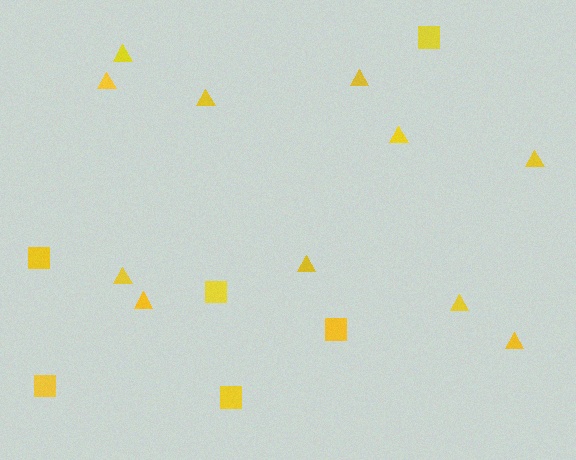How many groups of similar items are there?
There are 2 groups: one group of triangles (11) and one group of squares (6).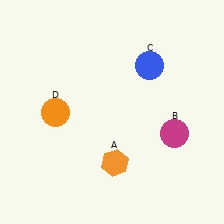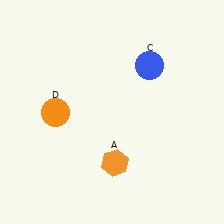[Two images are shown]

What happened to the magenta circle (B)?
The magenta circle (B) was removed in Image 2. It was in the bottom-right area of Image 1.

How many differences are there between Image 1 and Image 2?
There is 1 difference between the two images.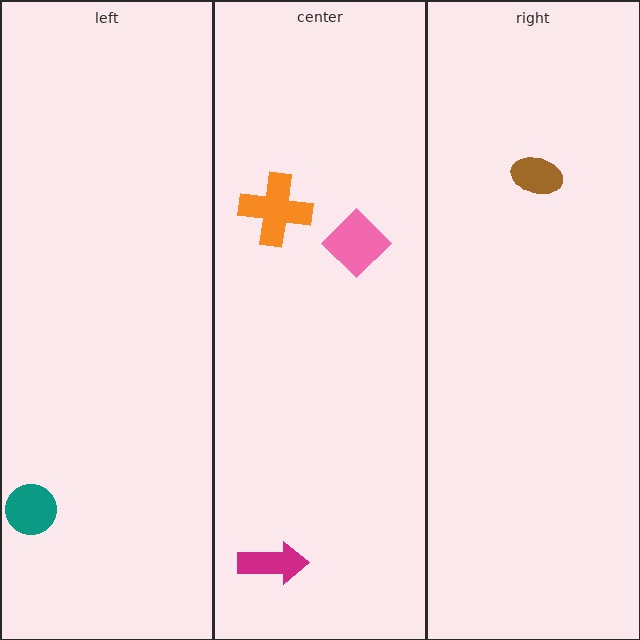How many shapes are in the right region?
1.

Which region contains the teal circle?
The left region.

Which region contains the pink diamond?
The center region.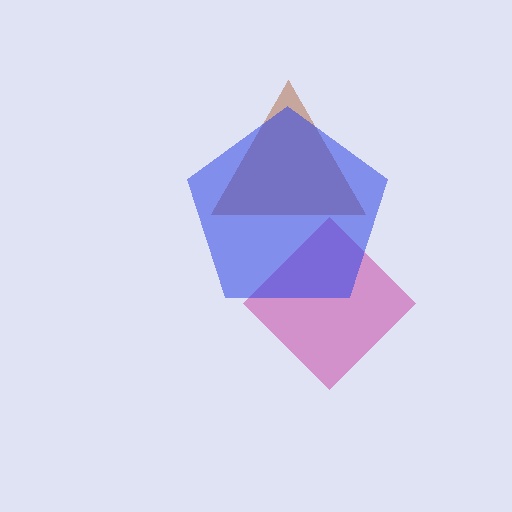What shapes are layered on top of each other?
The layered shapes are: a magenta diamond, a brown triangle, a blue pentagon.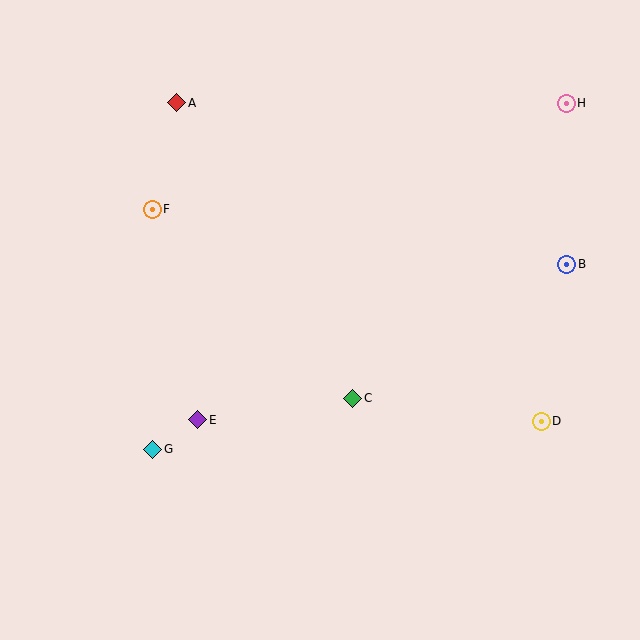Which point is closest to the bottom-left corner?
Point G is closest to the bottom-left corner.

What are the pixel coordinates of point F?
Point F is at (152, 209).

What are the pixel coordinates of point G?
Point G is at (153, 449).